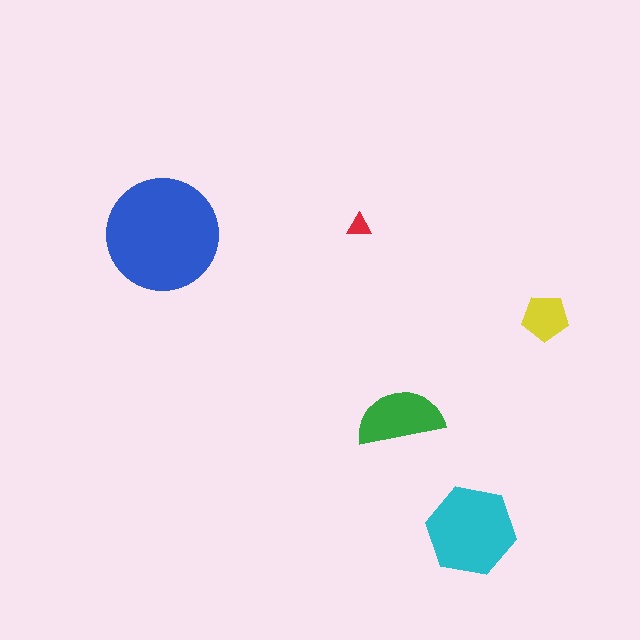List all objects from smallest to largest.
The red triangle, the yellow pentagon, the green semicircle, the cyan hexagon, the blue circle.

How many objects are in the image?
There are 5 objects in the image.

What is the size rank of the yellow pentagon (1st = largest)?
4th.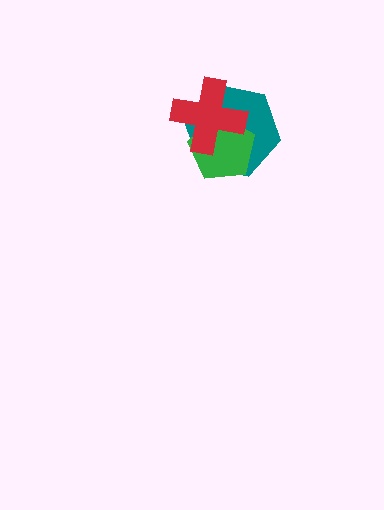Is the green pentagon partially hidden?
Yes, it is partially covered by another shape.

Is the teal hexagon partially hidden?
Yes, it is partially covered by another shape.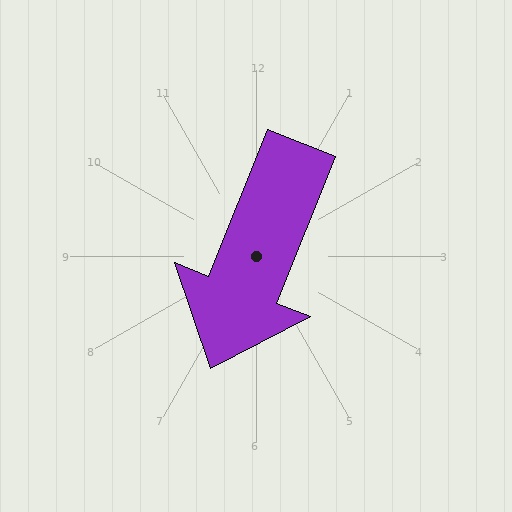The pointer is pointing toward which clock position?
Roughly 7 o'clock.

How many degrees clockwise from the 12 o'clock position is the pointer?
Approximately 202 degrees.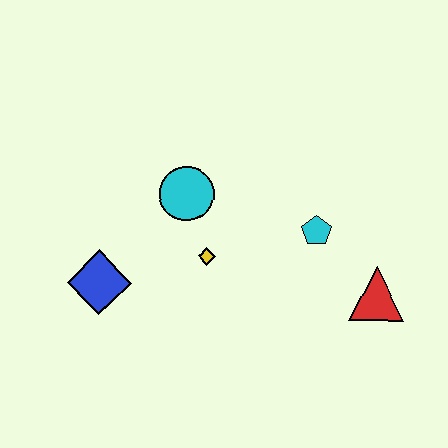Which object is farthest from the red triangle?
The blue diamond is farthest from the red triangle.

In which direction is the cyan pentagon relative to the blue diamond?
The cyan pentagon is to the right of the blue diamond.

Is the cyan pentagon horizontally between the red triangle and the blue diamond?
Yes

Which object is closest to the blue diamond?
The yellow diamond is closest to the blue diamond.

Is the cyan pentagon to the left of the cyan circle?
No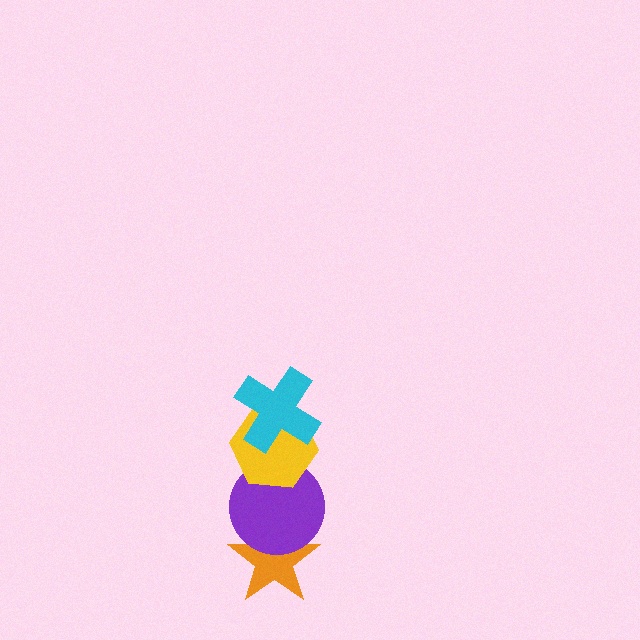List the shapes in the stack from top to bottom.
From top to bottom: the cyan cross, the yellow hexagon, the purple circle, the orange star.